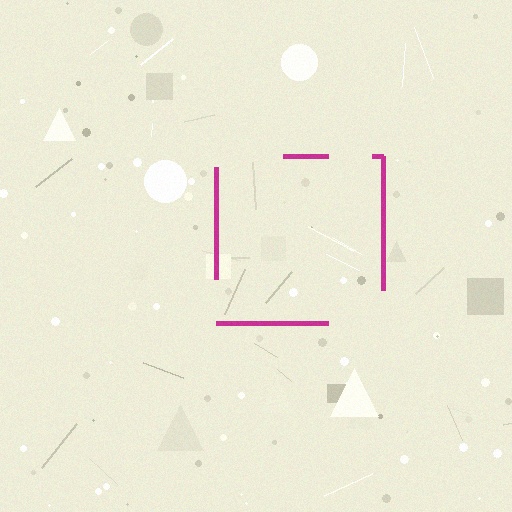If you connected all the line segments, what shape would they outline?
They would outline a square.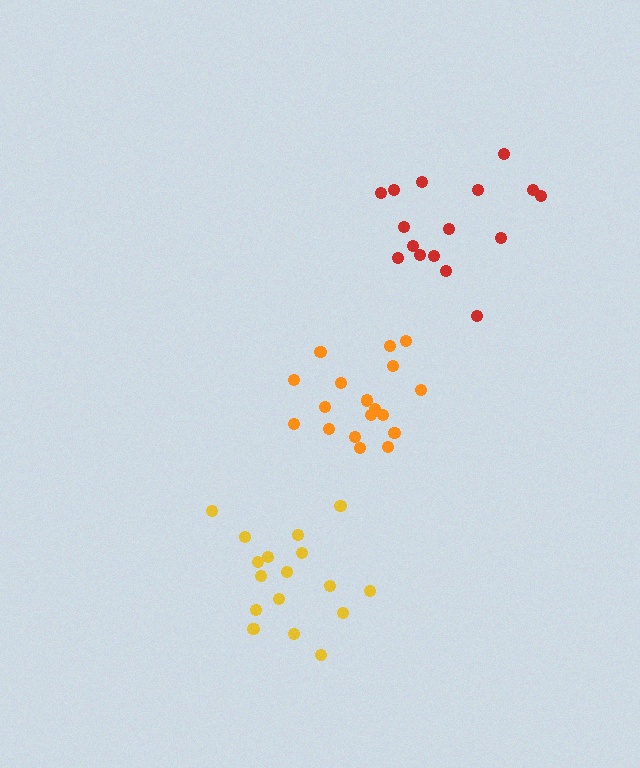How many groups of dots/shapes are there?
There are 3 groups.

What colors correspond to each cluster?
The clusters are colored: yellow, red, orange.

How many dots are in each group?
Group 1: 17 dots, Group 2: 16 dots, Group 3: 18 dots (51 total).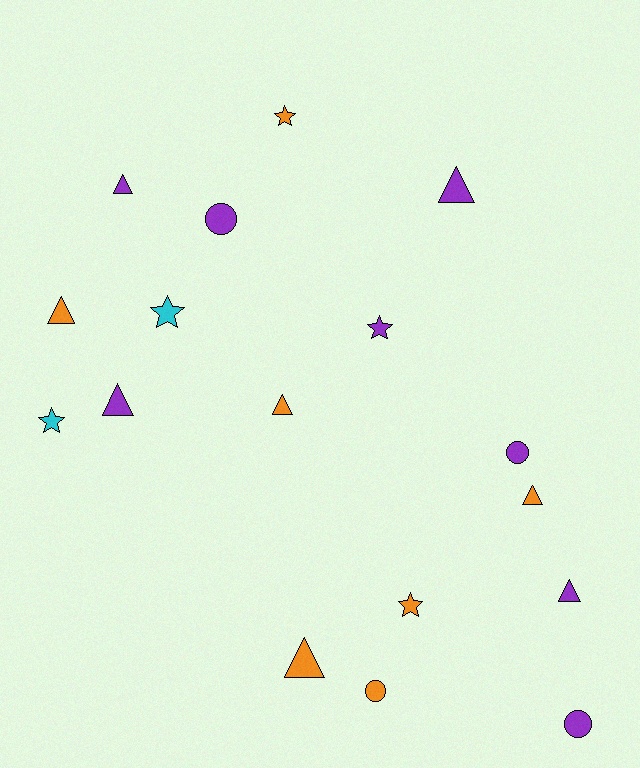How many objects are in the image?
There are 17 objects.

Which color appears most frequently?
Purple, with 8 objects.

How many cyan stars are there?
There are 2 cyan stars.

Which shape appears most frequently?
Triangle, with 8 objects.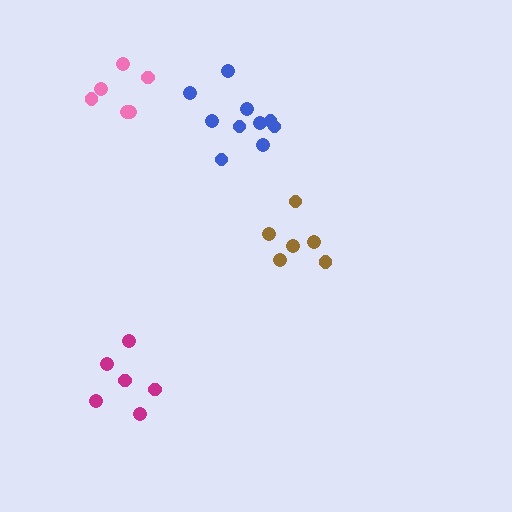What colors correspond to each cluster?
The clusters are colored: brown, pink, magenta, blue.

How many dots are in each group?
Group 1: 6 dots, Group 2: 6 dots, Group 3: 6 dots, Group 4: 10 dots (28 total).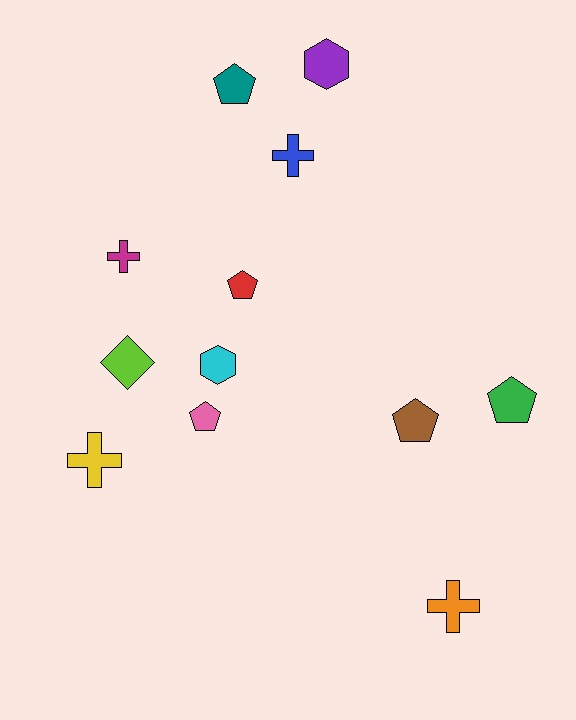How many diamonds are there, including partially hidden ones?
There is 1 diamond.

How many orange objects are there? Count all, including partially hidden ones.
There is 1 orange object.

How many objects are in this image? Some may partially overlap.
There are 12 objects.